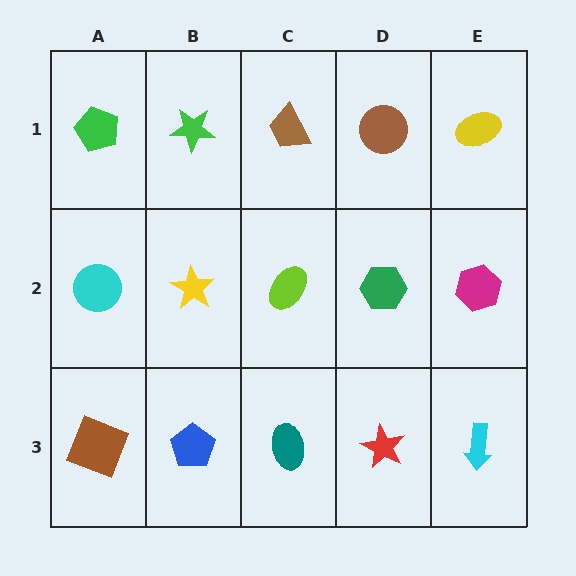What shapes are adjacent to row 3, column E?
A magenta hexagon (row 2, column E), a red star (row 3, column D).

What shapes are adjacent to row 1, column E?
A magenta hexagon (row 2, column E), a brown circle (row 1, column D).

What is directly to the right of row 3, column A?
A blue pentagon.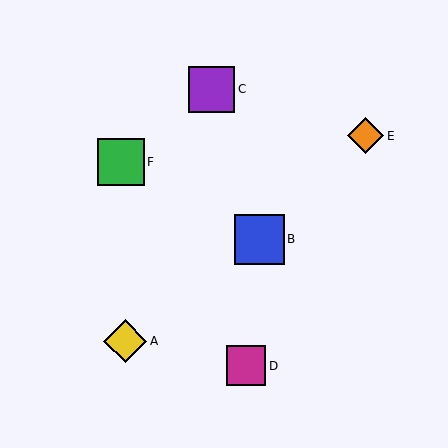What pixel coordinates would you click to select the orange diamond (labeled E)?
Click at (366, 136) to select the orange diamond E.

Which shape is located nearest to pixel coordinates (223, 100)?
The purple square (labeled C) at (212, 89) is nearest to that location.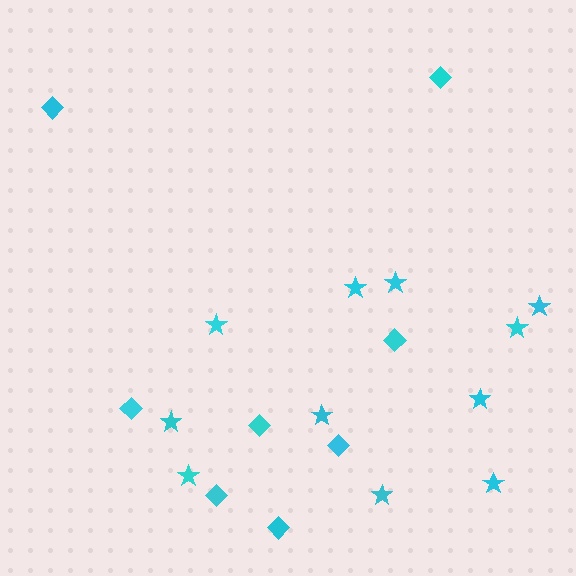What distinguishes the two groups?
There are 2 groups: one group of stars (11) and one group of diamonds (8).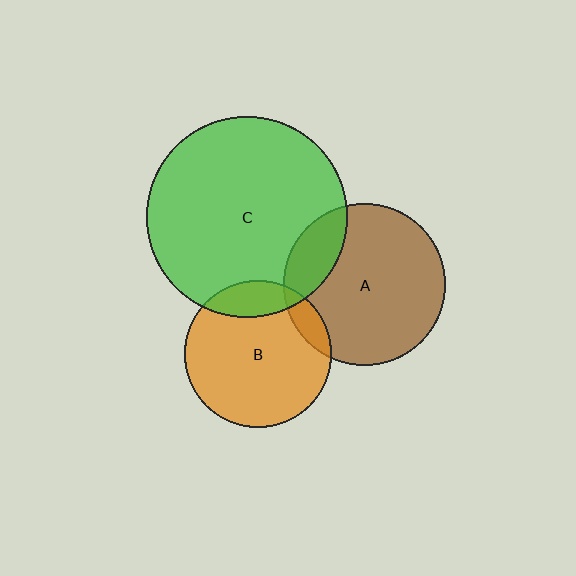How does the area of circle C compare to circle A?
Approximately 1.5 times.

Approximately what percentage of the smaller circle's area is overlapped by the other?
Approximately 10%.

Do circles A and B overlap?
Yes.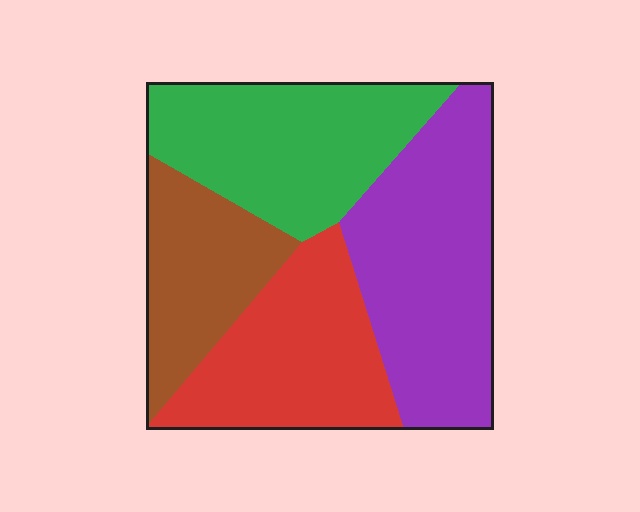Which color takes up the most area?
Purple, at roughly 30%.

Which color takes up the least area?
Brown, at roughly 20%.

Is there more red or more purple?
Purple.